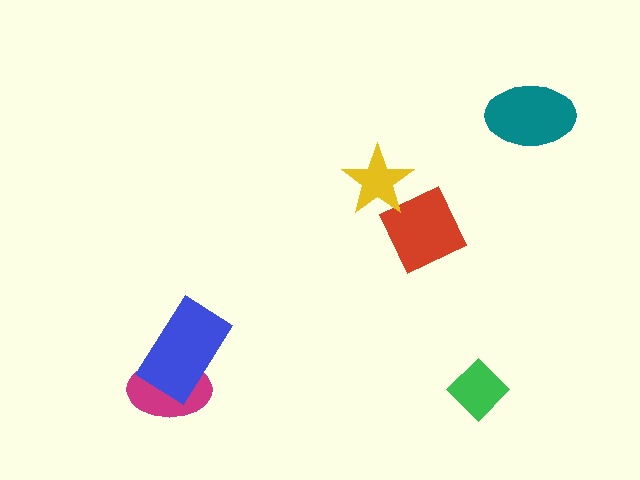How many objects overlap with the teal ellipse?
0 objects overlap with the teal ellipse.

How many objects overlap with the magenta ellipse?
1 object overlaps with the magenta ellipse.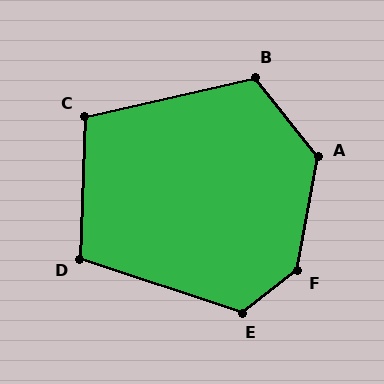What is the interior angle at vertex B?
Approximately 115 degrees (obtuse).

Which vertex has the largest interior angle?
F, at approximately 138 degrees.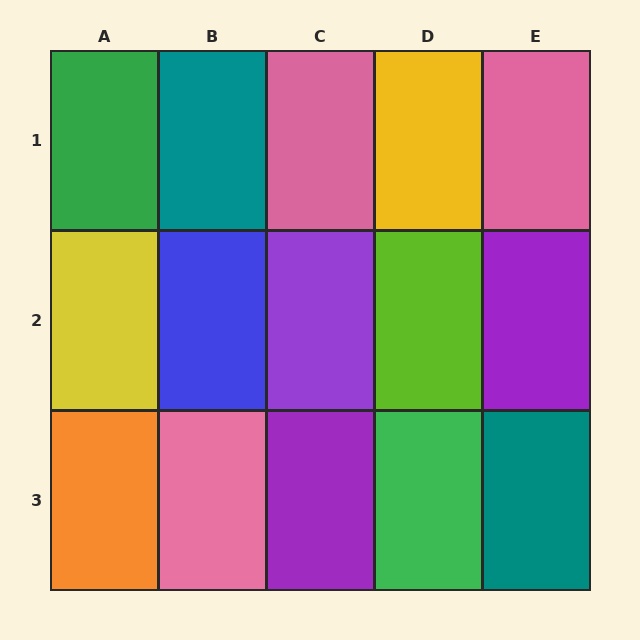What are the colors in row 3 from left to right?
Orange, pink, purple, green, teal.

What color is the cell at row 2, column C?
Purple.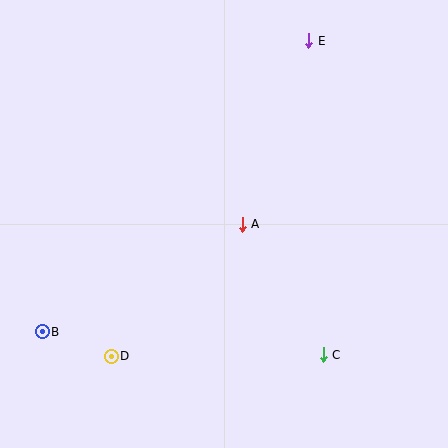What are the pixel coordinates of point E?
Point E is at (309, 41).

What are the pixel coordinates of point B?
Point B is at (42, 332).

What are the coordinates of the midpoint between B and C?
The midpoint between B and C is at (183, 343).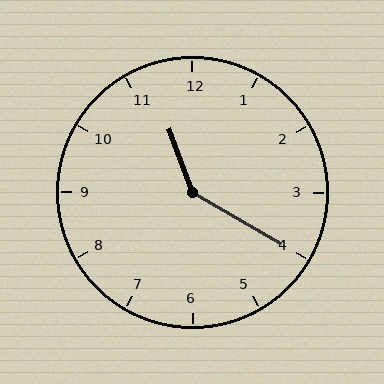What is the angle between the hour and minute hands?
Approximately 140 degrees.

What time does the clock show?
11:20.